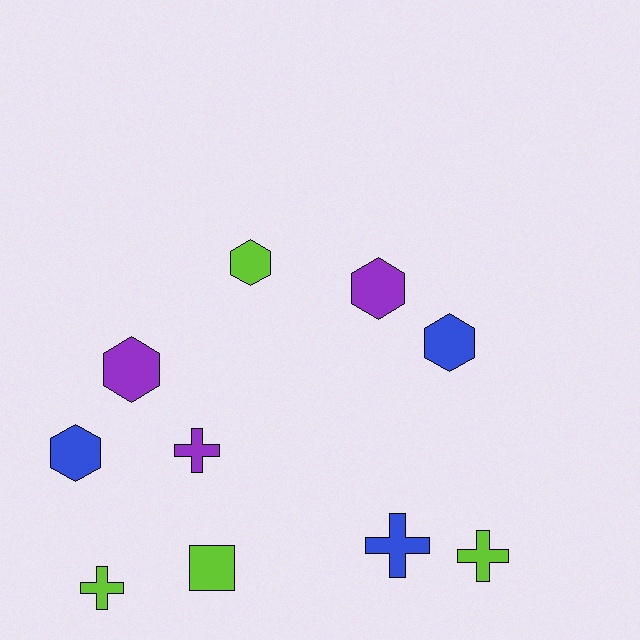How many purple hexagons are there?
There are 2 purple hexagons.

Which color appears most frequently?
Lime, with 4 objects.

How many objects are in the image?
There are 10 objects.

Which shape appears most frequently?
Hexagon, with 5 objects.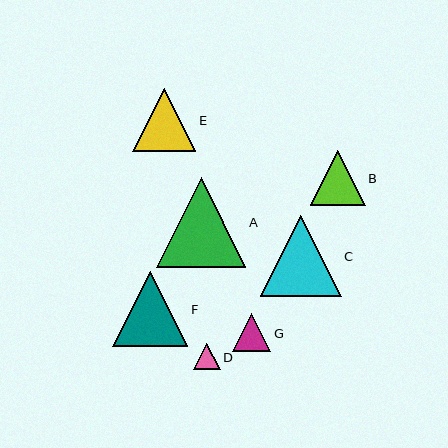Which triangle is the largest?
Triangle A is the largest with a size of approximately 90 pixels.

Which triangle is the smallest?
Triangle D is the smallest with a size of approximately 26 pixels.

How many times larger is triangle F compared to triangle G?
Triangle F is approximately 1.9 times the size of triangle G.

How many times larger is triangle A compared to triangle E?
Triangle A is approximately 1.4 times the size of triangle E.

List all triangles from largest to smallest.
From largest to smallest: A, C, F, E, B, G, D.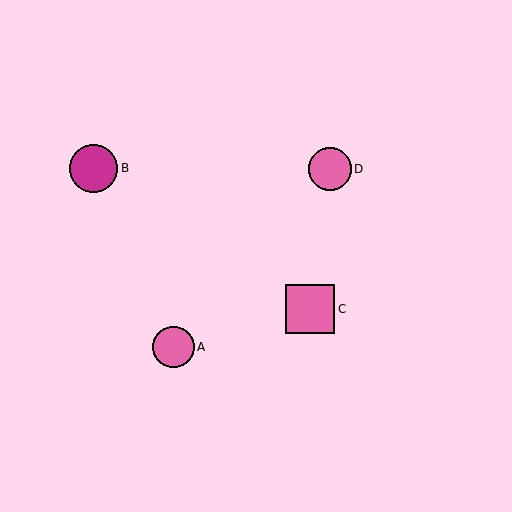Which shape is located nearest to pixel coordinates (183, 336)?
The pink circle (labeled A) at (174, 347) is nearest to that location.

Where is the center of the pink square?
The center of the pink square is at (310, 309).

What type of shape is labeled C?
Shape C is a pink square.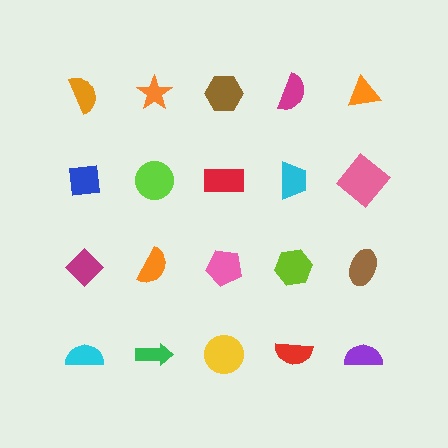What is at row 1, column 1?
An orange semicircle.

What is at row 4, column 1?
A cyan semicircle.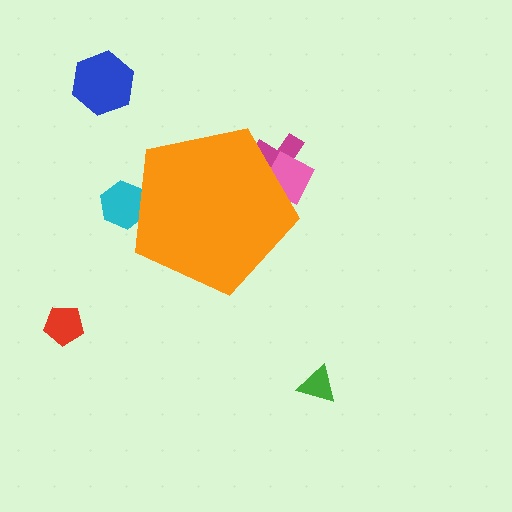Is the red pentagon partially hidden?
No, the red pentagon is fully visible.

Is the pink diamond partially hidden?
Yes, the pink diamond is partially hidden behind the orange pentagon.